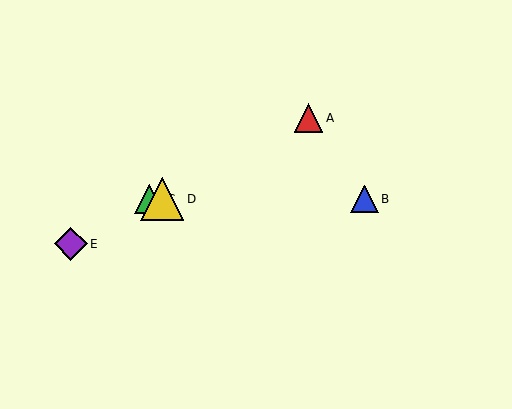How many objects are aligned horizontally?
3 objects (B, C, D) are aligned horizontally.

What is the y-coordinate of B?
Object B is at y≈199.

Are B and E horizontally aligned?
No, B is at y≈199 and E is at y≈244.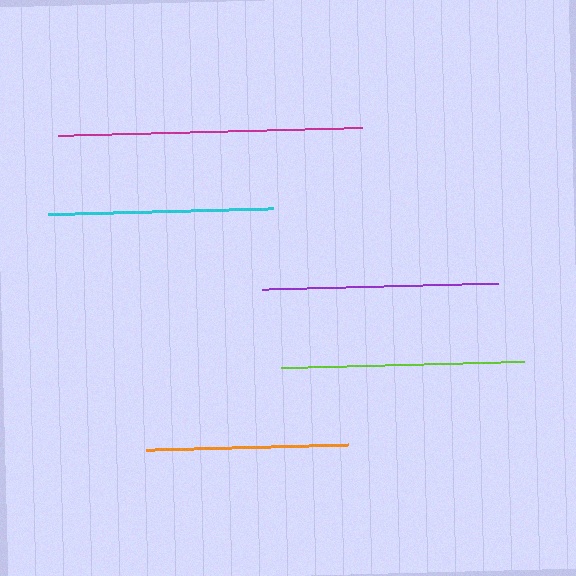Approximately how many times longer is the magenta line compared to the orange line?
The magenta line is approximately 1.5 times the length of the orange line.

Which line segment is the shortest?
The orange line is the shortest at approximately 202 pixels.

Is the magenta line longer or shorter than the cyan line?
The magenta line is longer than the cyan line.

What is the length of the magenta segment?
The magenta segment is approximately 303 pixels long.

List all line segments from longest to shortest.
From longest to shortest: magenta, lime, purple, cyan, orange.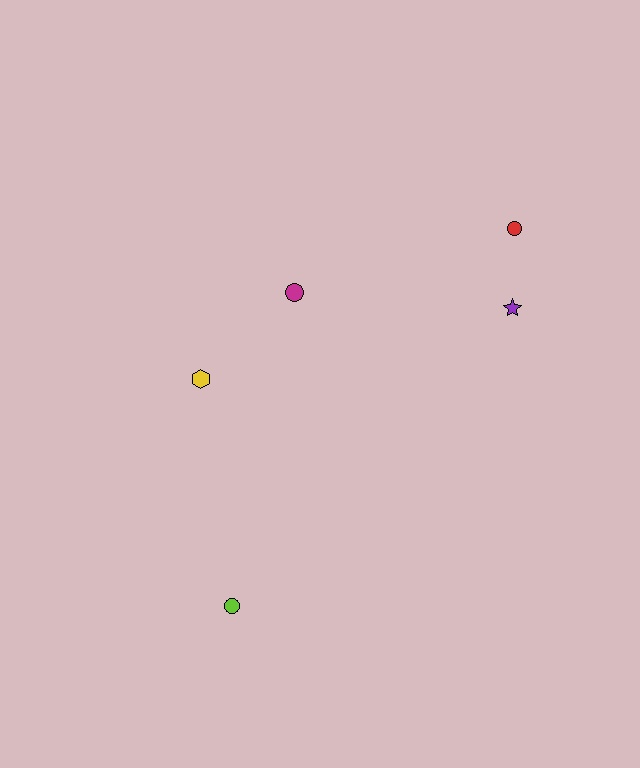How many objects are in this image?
There are 5 objects.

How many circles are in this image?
There are 3 circles.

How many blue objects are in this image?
There are no blue objects.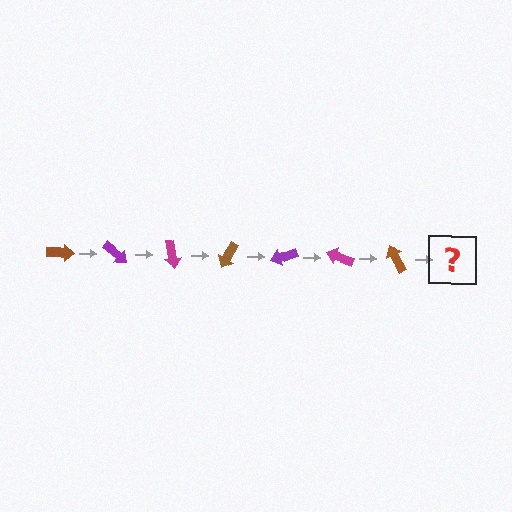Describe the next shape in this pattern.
It should be a purple arrow, rotated 280 degrees from the start.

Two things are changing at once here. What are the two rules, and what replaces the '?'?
The two rules are that it rotates 40 degrees each step and the color cycles through brown, purple, and magenta. The '?' should be a purple arrow, rotated 280 degrees from the start.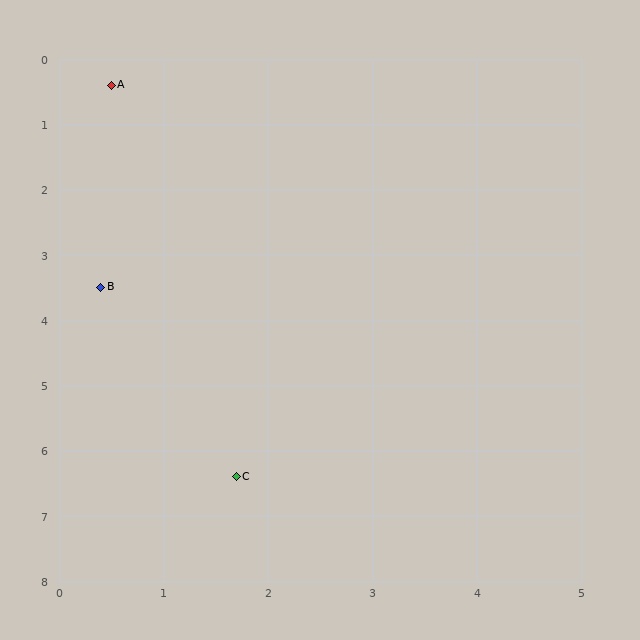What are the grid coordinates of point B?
Point B is at approximately (0.4, 3.5).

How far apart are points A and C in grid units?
Points A and C are about 6.1 grid units apart.